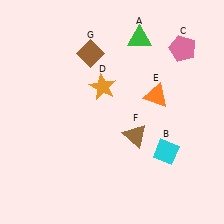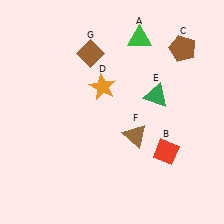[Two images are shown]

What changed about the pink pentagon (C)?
In Image 1, C is pink. In Image 2, it changed to brown.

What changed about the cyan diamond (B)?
In Image 1, B is cyan. In Image 2, it changed to red.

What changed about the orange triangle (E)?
In Image 1, E is orange. In Image 2, it changed to green.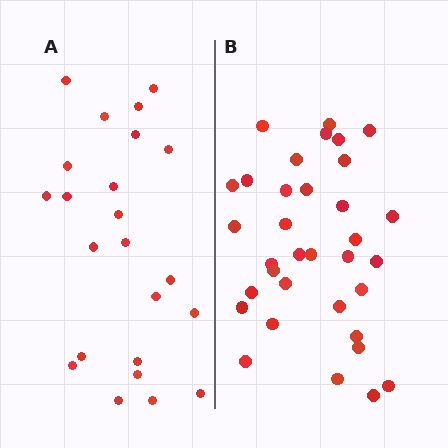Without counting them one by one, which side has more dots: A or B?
Region B (the right region) has more dots.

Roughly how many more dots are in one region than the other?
Region B has roughly 12 or so more dots than region A.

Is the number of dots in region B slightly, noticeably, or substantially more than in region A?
Region B has substantially more. The ratio is roughly 1.5 to 1.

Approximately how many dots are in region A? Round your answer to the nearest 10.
About 20 dots. (The exact count is 23, which rounds to 20.)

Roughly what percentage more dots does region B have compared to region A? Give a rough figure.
About 50% more.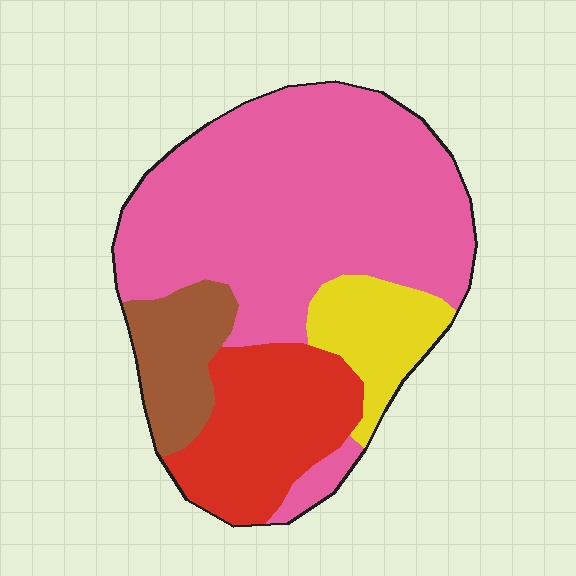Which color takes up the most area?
Pink, at roughly 60%.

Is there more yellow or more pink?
Pink.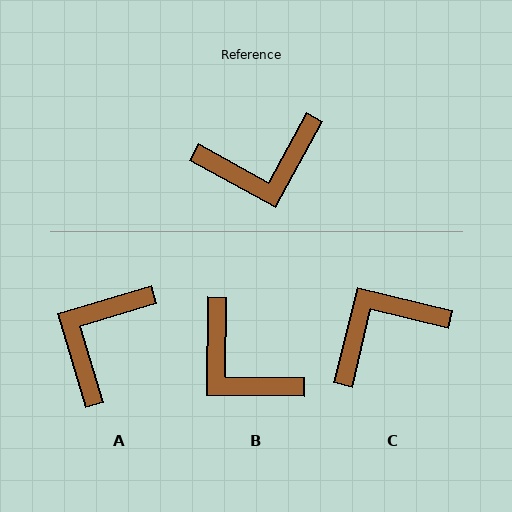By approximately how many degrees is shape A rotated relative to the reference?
Approximately 135 degrees clockwise.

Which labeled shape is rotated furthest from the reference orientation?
C, about 165 degrees away.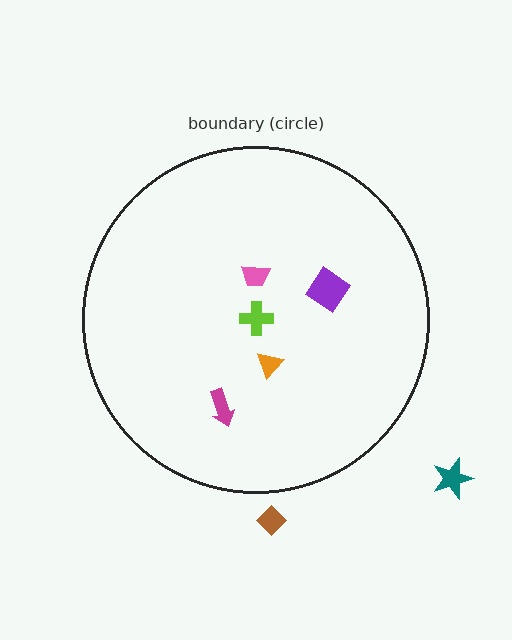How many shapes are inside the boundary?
5 inside, 2 outside.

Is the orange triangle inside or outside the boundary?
Inside.